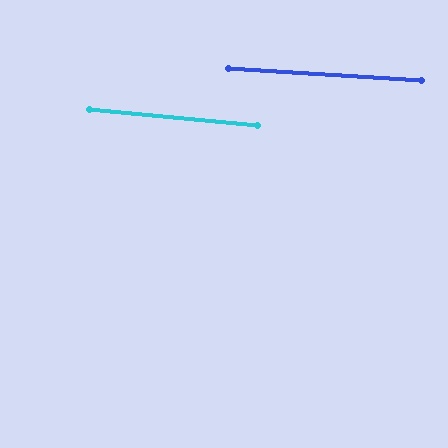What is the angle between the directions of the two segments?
Approximately 2 degrees.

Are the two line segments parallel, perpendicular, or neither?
Parallel — their directions differ by only 1.6°.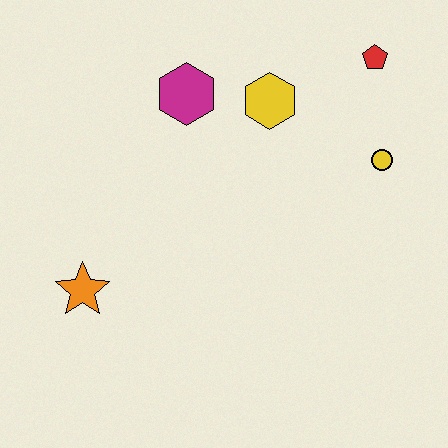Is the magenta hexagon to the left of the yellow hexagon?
Yes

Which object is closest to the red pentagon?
The yellow circle is closest to the red pentagon.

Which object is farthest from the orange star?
The red pentagon is farthest from the orange star.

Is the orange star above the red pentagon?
No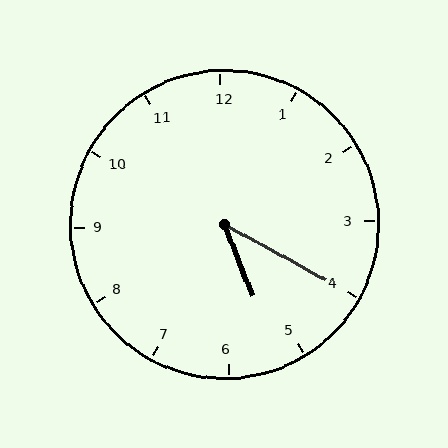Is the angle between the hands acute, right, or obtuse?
It is acute.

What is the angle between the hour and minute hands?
Approximately 40 degrees.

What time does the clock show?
5:20.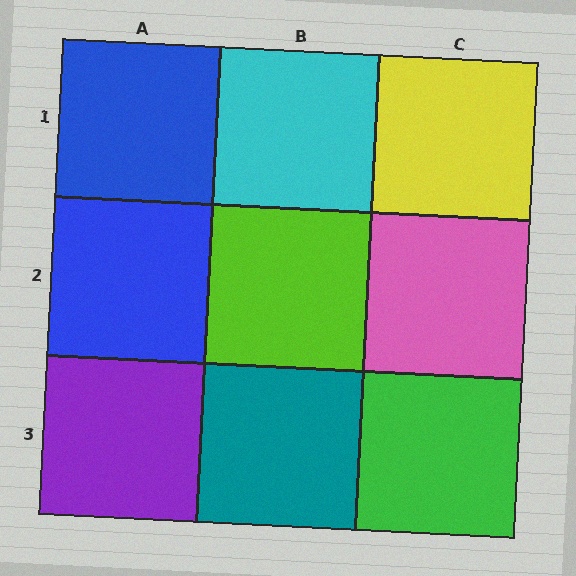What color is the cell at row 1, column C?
Yellow.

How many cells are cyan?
1 cell is cyan.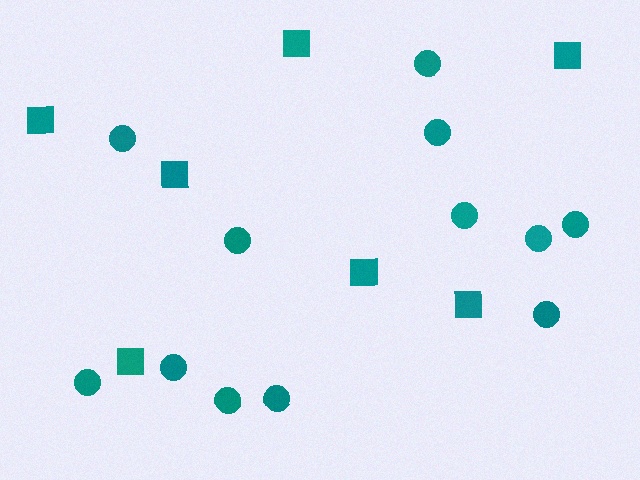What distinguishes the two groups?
There are 2 groups: one group of squares (7) and one group of circles (12).